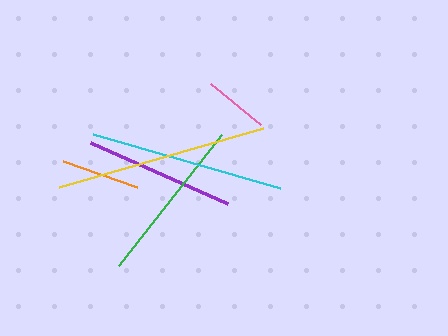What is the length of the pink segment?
The pink segment is approximately 64 pixels long.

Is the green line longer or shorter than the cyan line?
The cyan line is longer than the green line.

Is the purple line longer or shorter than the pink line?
The purple line is longer than the pink line.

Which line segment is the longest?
The yellow line is the longest at approximately 212 pixels.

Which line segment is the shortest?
The pink line is the shortest at approximately 64 pixels.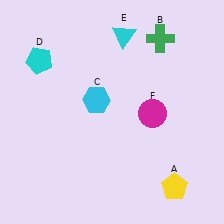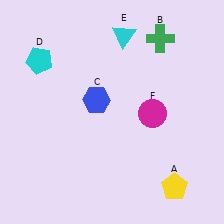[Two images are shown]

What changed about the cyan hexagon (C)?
In Image 1, C is cyan. In Image 2, it changed to blue.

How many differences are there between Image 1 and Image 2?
There is 1 difference between the two images.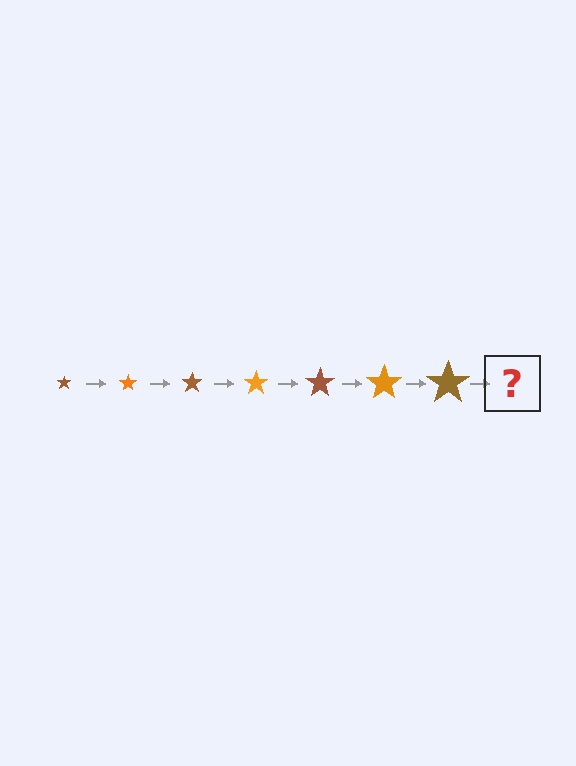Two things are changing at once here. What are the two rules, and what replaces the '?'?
The two rules are that the star grows larger each step and the color cycles through brown and orange. The '?' should be an orange star, larger than the previous one.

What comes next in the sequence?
The next element should be an orange star, larger than the previous one.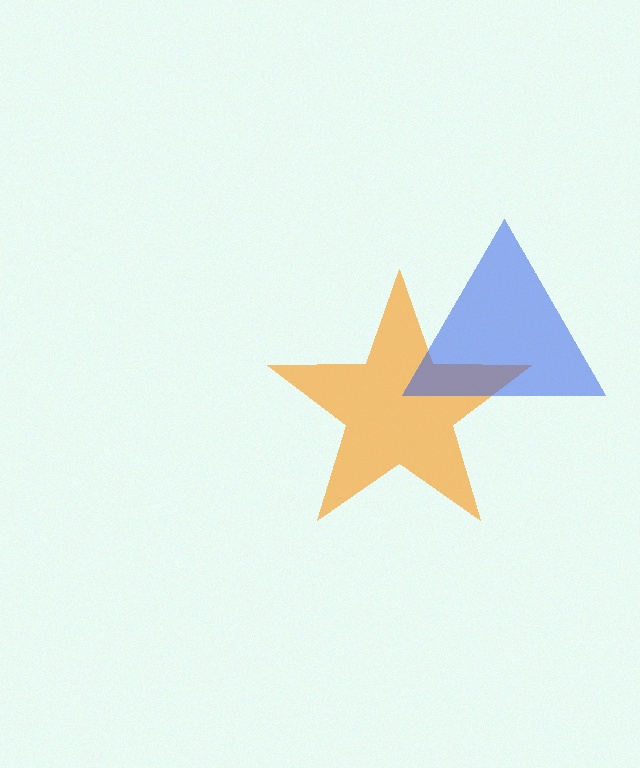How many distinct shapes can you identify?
There are 2 distinct shapes: an orange star, a blue triangle.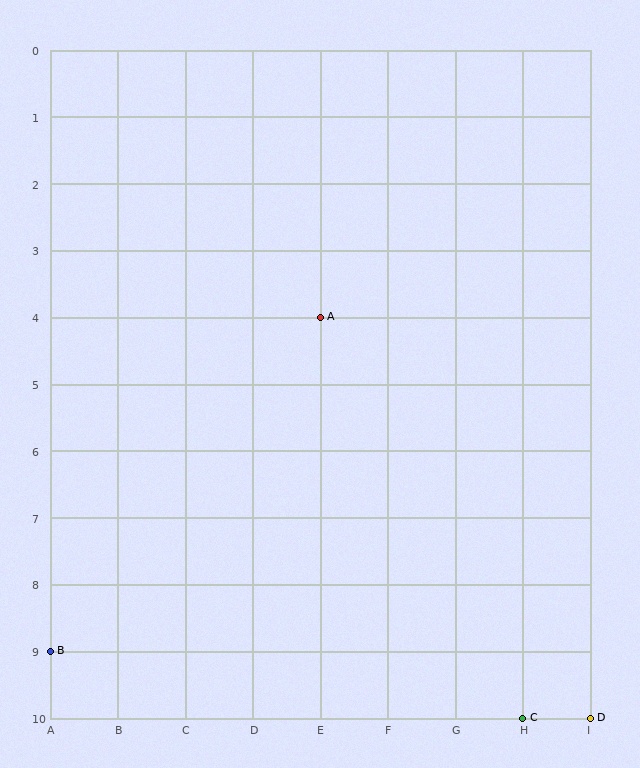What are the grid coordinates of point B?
Point B is at grid coordinates (A, 9).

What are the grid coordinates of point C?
Point C is at grid coordinates (H, 10).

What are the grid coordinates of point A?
Point A is at grid coordinates (E, 4).